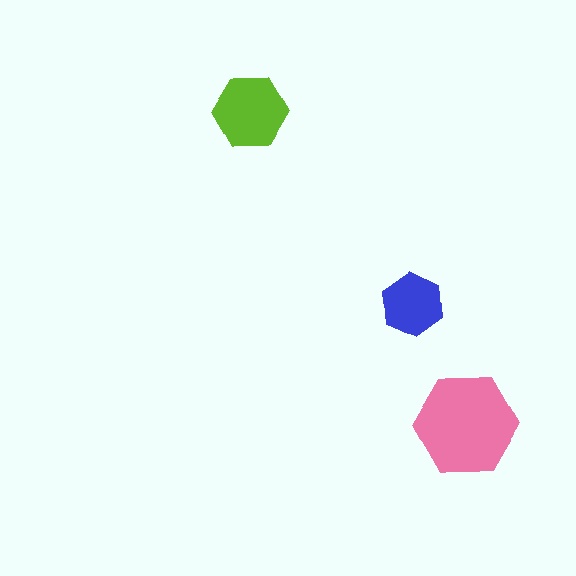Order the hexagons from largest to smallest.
the pink one, the lime one, the blue one.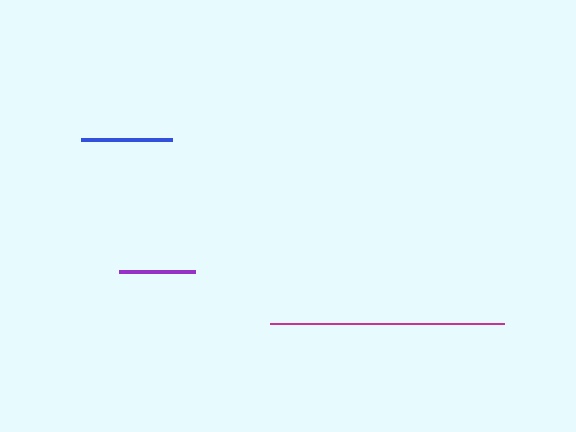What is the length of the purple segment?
The purple segment is approximately 76 pixels long.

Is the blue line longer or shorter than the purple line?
The blue line is longer than the purple line.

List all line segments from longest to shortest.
From longest to shortest: magenta, blue, purple.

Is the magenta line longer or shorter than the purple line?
The magenta line is longer than the purple line.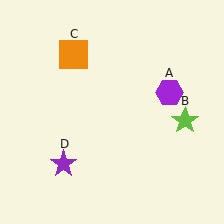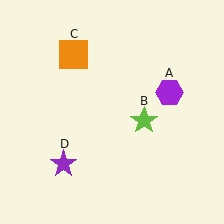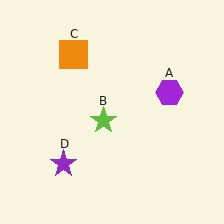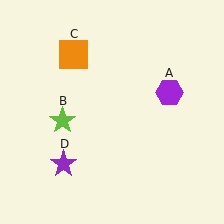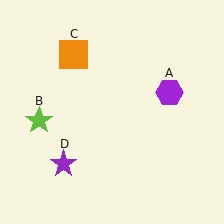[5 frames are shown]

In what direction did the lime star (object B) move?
The lime star (object B) moved left.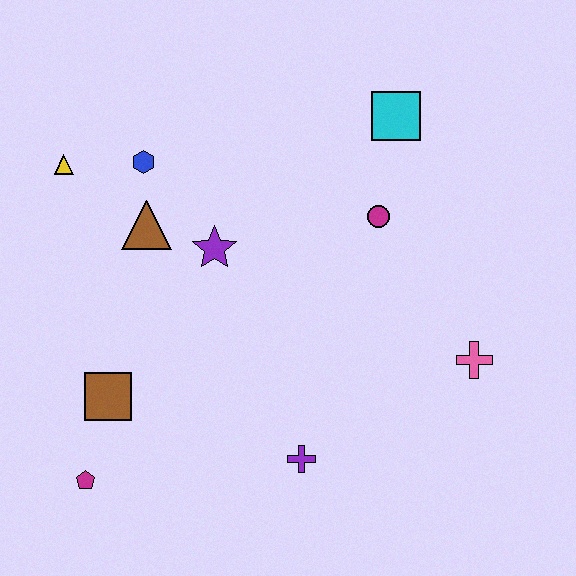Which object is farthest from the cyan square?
The magenta pentagon is farthest from the cyan square.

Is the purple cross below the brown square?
Yes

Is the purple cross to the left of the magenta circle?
Yes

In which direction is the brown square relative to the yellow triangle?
The brown square is below the yellow triangle.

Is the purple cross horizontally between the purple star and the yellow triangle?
No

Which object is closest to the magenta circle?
The cyan square is closest to the magenta circle.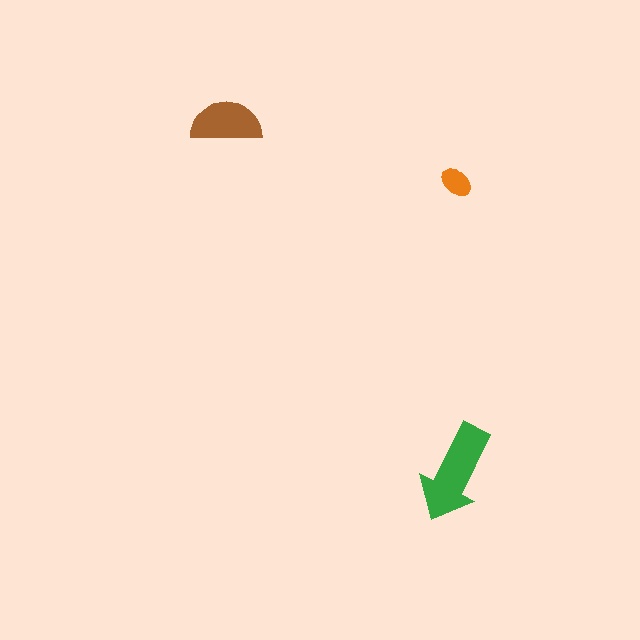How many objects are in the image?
There are 3 objects in the image.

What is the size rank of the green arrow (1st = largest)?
1st.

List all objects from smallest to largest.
The orange ellipse, the brown semicircle, the green arrow.